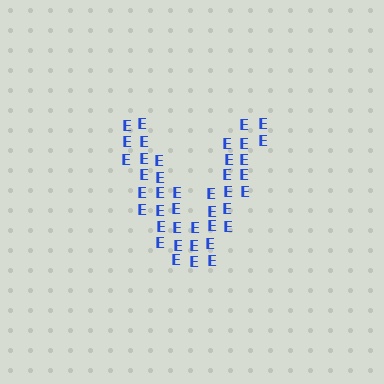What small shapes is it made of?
It is made of small letter E's.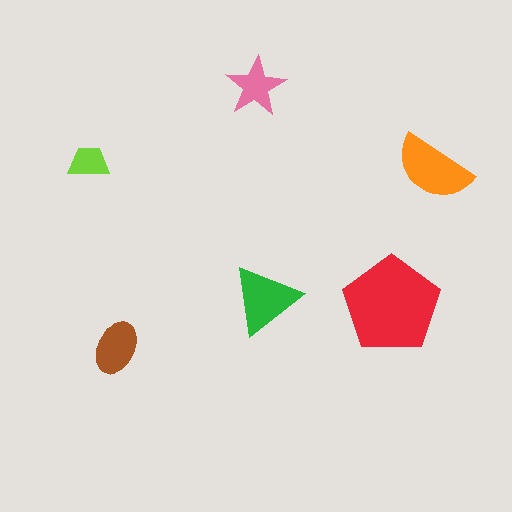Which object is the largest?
The red pentagon.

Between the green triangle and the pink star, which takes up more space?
The green triangle.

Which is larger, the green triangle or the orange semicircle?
The orange semicircle.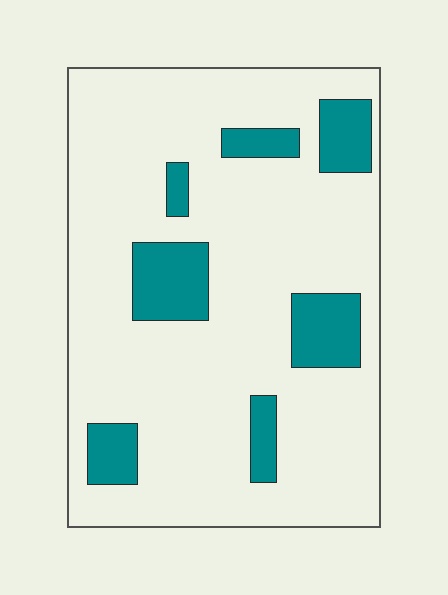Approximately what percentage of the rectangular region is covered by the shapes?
Approximately 15%.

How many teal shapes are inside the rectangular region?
7.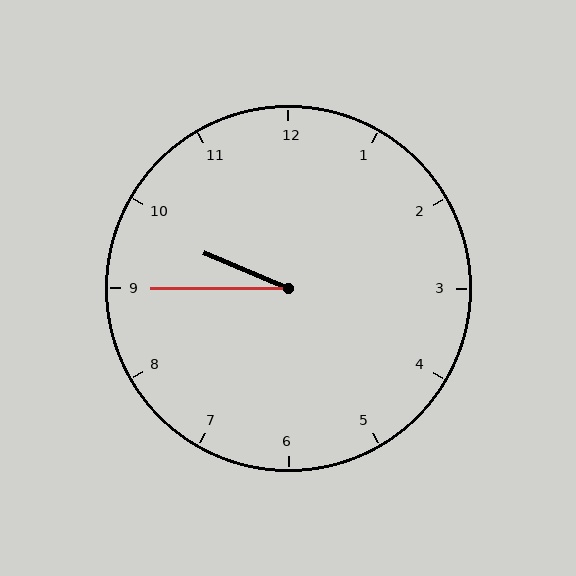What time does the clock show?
9:45.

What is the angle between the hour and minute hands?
Approximately 22 degrees.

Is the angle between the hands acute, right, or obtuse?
It is acute.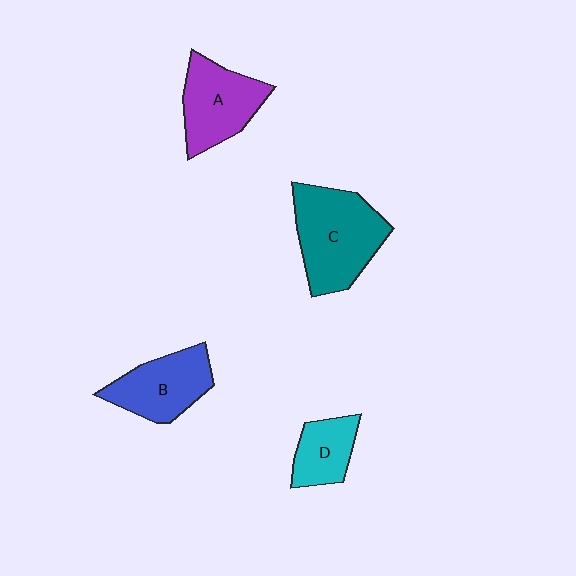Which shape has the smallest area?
Shape D (cyan).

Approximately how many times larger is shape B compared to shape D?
Approximately 1.5 times.